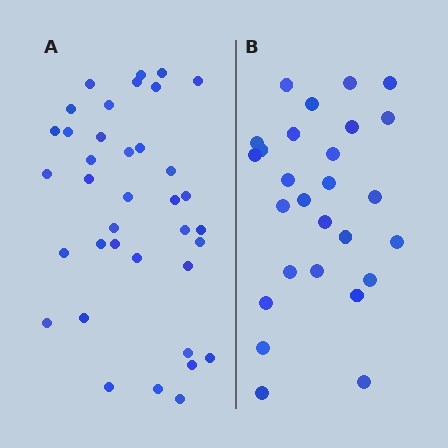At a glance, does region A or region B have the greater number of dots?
Region A (the left region) has more dots.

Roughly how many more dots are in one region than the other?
Region A has roughly 10 or so more dots than region B.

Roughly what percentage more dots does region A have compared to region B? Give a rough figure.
About 35% more.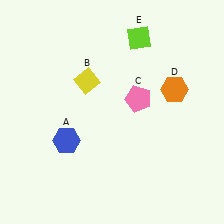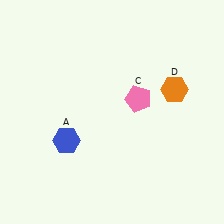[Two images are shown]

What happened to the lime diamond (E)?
The lime diamond (E) was removed in Image 2. It was in the top-right area of Image 1.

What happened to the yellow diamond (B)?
The yellow diamond (B) was removed in Image 2. It was in the top-left area of Image 1.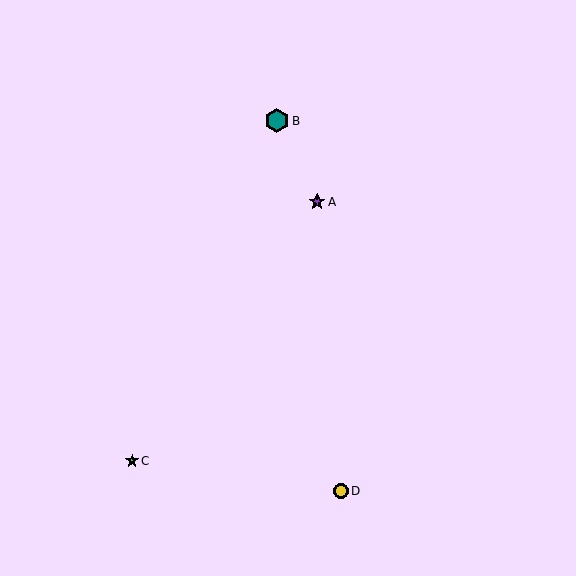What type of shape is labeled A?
Shape A is a purple star.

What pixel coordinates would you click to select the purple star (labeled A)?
Click at (317, 202) to select the purple star A.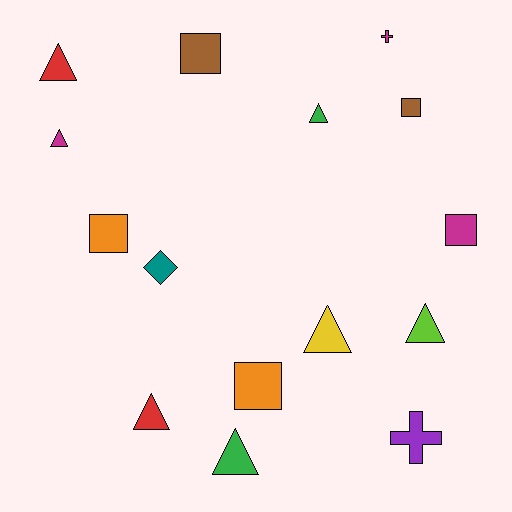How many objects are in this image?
There are 15 objects.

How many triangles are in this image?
There are 7 triangles.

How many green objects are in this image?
There are 2 green objects.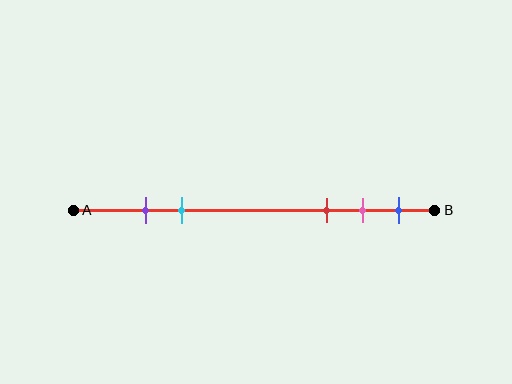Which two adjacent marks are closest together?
The purple and cyan marks are the closest adjacent pair.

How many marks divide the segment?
There are 5 marks dividing the segment.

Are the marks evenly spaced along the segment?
No, the marks are not evenly spaced.